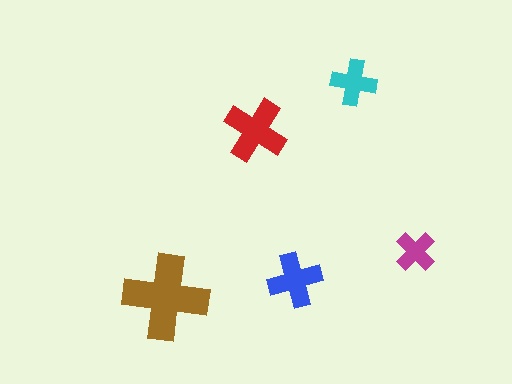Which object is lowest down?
The brown cross is bottommost.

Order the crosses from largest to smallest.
the brown one, the red one, the blue one, the cyan one, the magenta one.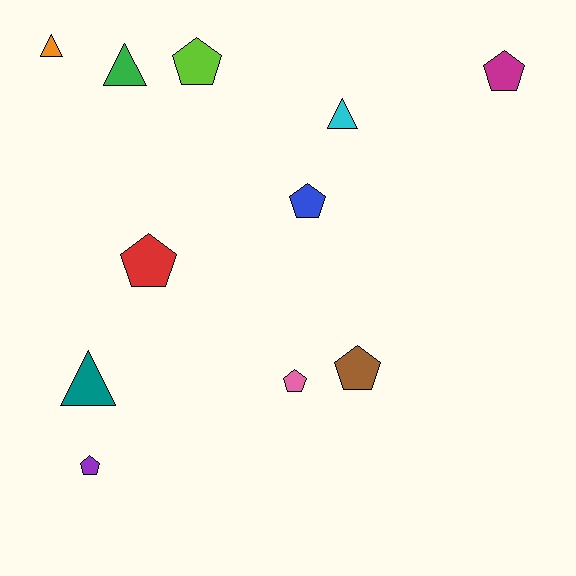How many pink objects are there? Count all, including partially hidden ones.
There is 1 pink object.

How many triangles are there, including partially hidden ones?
There are 4 triangles.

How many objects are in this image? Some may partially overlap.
There are 11 objects.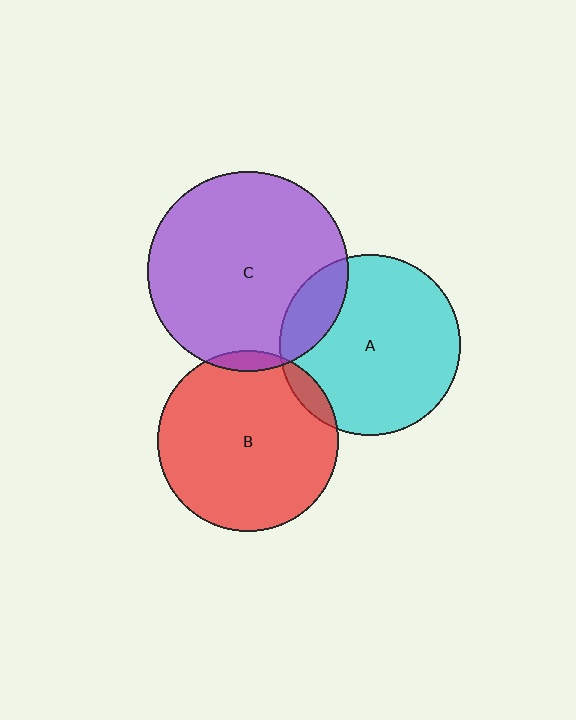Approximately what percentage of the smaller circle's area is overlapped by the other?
Approximately 5%.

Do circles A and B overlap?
Yes.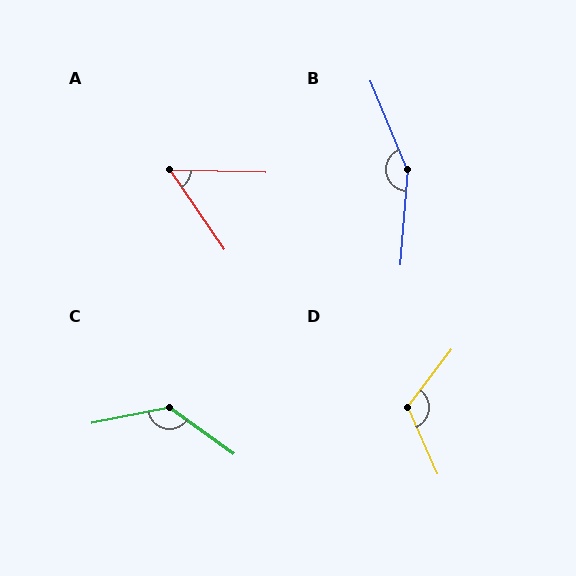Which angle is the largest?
B, at approximately 153 degrees.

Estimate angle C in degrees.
Approximately 133 degrees.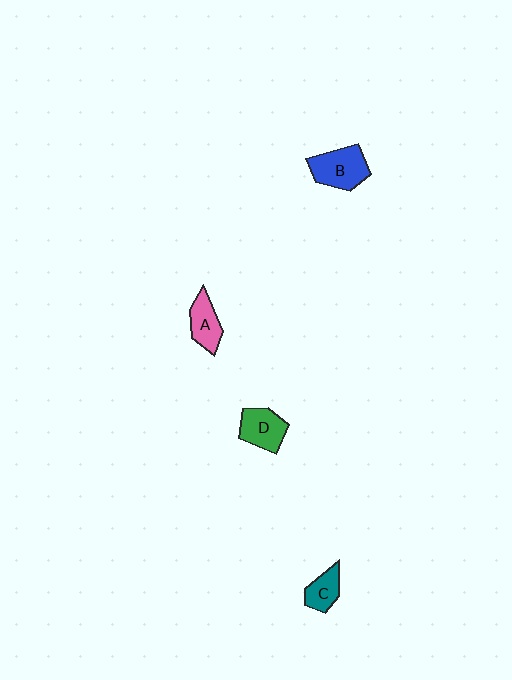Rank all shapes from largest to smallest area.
From largest to smallest: B (blue), D (green), A (pink), C (teal).